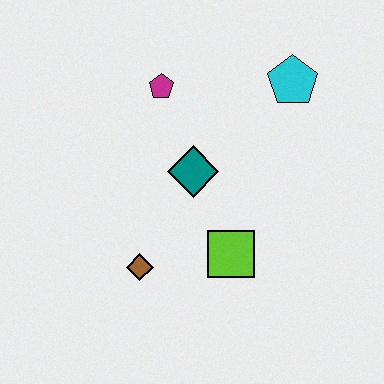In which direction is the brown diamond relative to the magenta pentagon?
The brown diamond is below the magenta pentagon.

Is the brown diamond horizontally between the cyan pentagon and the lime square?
No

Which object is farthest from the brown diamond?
The cyan pentagon is farthest from the brown diamond.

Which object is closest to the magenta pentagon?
The teal diamond is closest to the magenta pentagon.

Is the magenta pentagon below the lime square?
No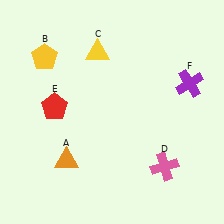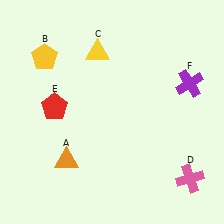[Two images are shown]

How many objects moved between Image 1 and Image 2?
1 object moved between the two images.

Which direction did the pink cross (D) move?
The pink cross (D) moved right.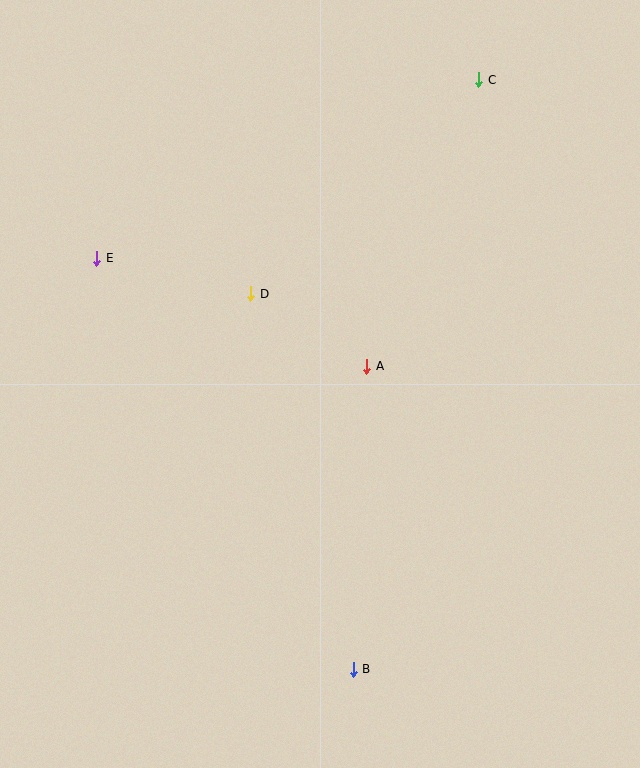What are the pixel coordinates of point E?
Point E is at (97, 258).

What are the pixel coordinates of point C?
Point C is at (479, 80).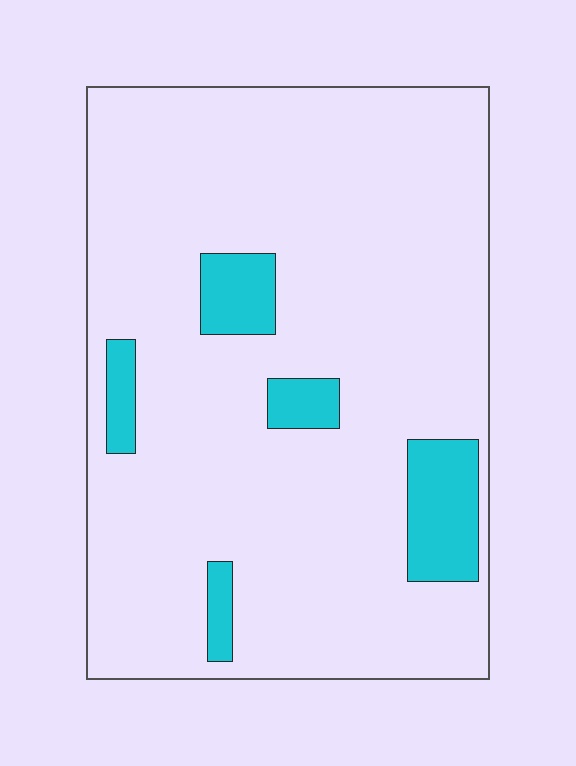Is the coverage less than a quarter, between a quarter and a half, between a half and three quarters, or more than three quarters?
Less than a quarter.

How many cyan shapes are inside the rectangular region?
5.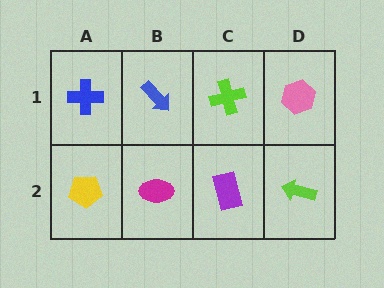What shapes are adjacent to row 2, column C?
A lime cross (row 1, column C), a magenta ellipse (row 2, column B), a lime arrow (row 2, column D).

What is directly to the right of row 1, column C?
A pink hexagon.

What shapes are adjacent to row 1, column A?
A yellow pentagon (row 2, column A), a blue arrow (row 1, column B).